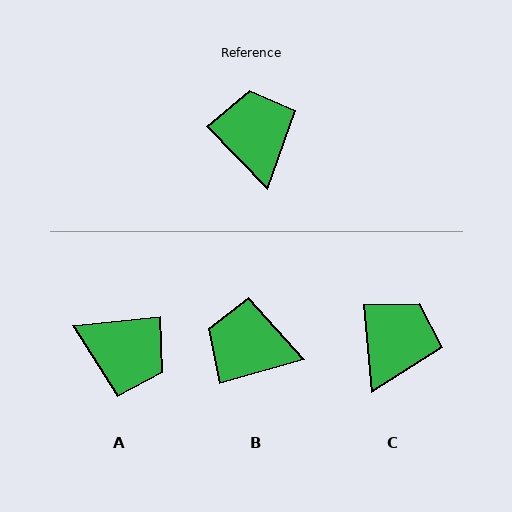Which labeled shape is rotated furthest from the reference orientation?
A, about 128 degrees away.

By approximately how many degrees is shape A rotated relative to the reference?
Approximately 128 degrees clockwise.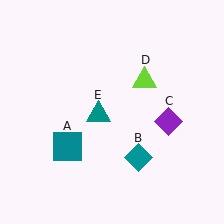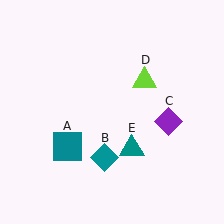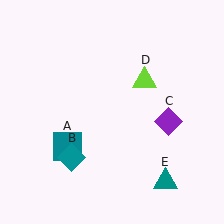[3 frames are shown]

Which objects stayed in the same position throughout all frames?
Teal square (object A) and purple diamond (object C) and lime triangle (object D) remained stationary.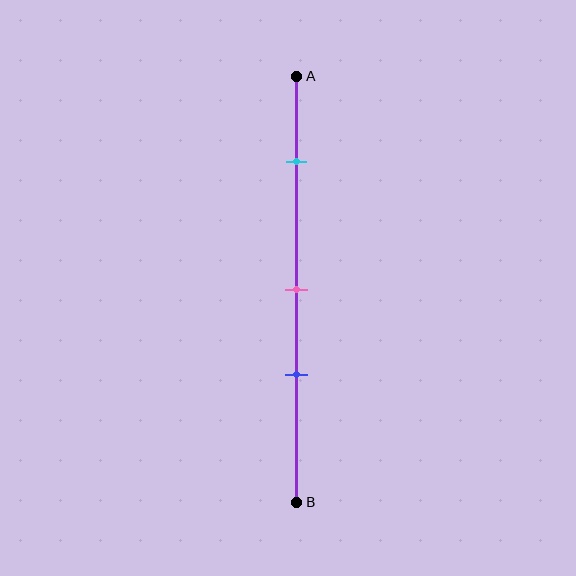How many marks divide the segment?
There are 3 marks dividing the segment.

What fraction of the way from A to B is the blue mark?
The blue mark is approximately 70% (0.7) of the way from A to B.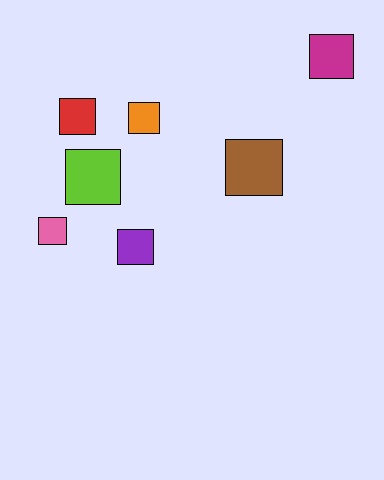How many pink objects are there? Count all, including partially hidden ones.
There is 1 pink object.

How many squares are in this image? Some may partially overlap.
There are 7 squares.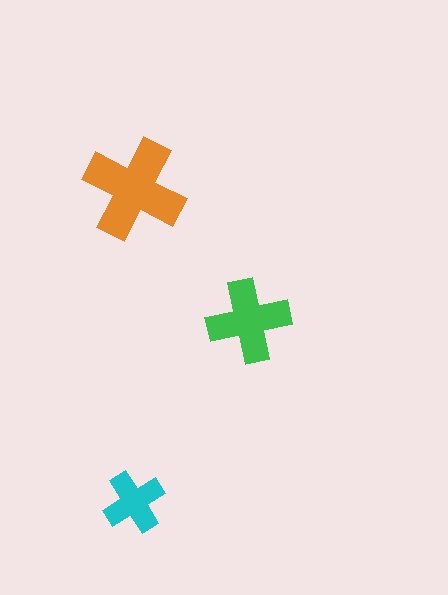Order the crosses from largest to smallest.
the orange one, the green one, the cyan one.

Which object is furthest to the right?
The green cross is rightmost.